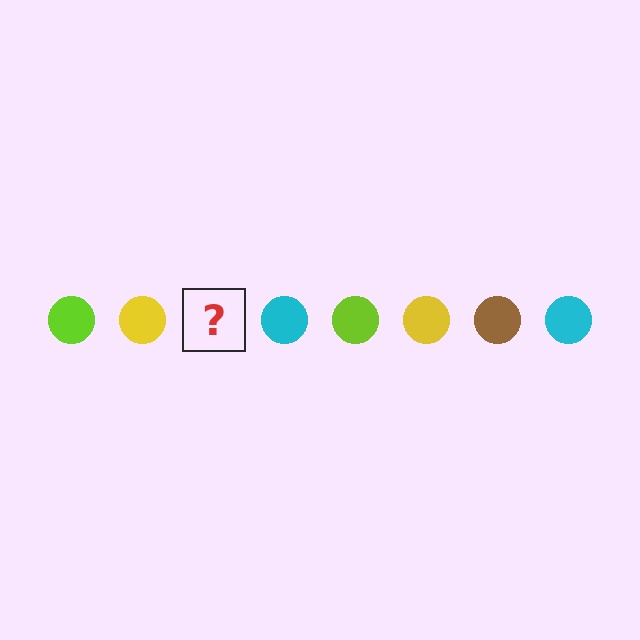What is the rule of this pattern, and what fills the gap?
The rule is that the pattern cycles through lime, yellow, brown, cyan circles. The gap should be filled with a brown circle.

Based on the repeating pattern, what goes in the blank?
The blank should be a brown circle.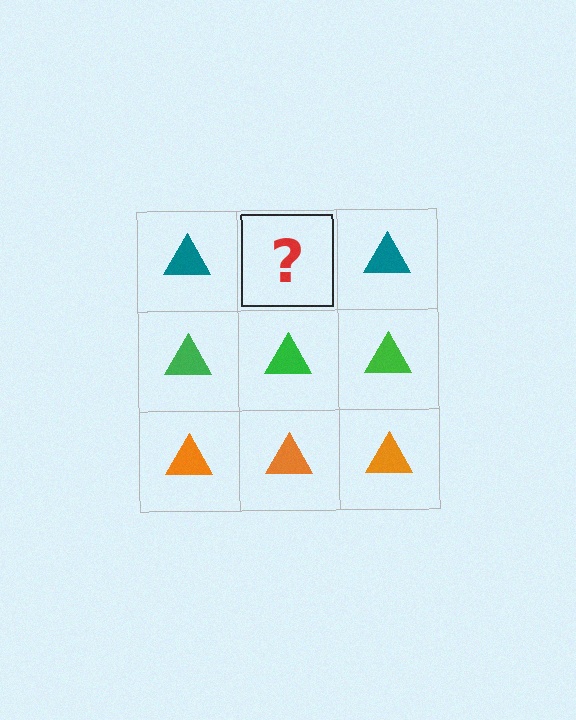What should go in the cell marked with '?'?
The missing cell should contain a teal triangle.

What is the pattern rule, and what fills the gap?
The rule is that each row has a consistent color. The gap should be filled with a teal triangle.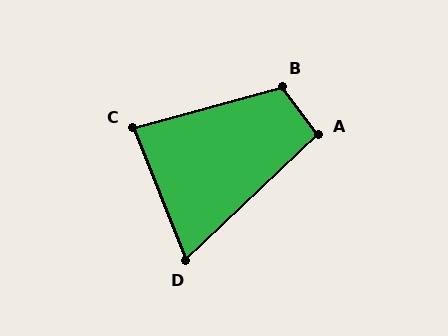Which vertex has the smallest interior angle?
D, at approximately 68 degrees.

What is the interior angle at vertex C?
Approximately 84 degrees (acute).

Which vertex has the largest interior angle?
B, at approximately 112 degrees.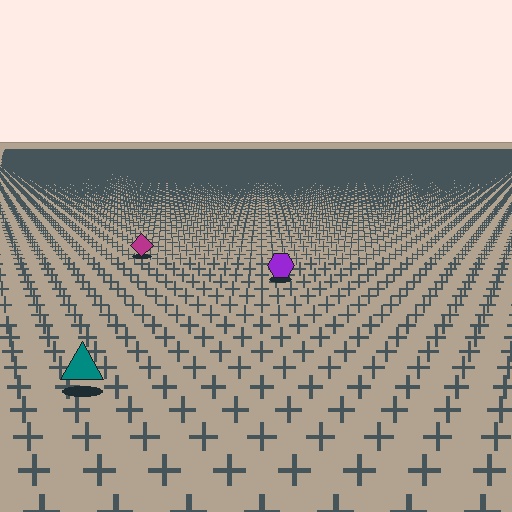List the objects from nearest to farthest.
From nearest to farthest: the teal triangle, the purple hexagon, the magenta diamond.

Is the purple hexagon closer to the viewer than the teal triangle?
No. The teal triangle is closer — you can tell from the texture gradient: the ground texture is coarser near it.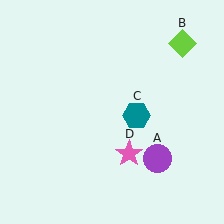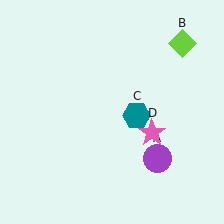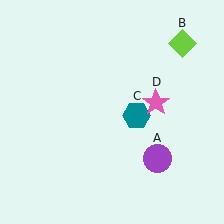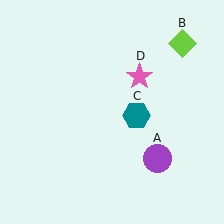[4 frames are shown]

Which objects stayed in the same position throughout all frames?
Purple circle (object A) and lime diamond (object B) and teal hexagon (object C) remained stationary.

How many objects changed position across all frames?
1 object changed position: pink star (object D).